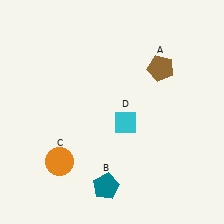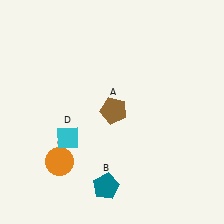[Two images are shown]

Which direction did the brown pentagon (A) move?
The brown pentagon (A) moved left.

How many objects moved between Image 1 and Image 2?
2 objects moved between the two images.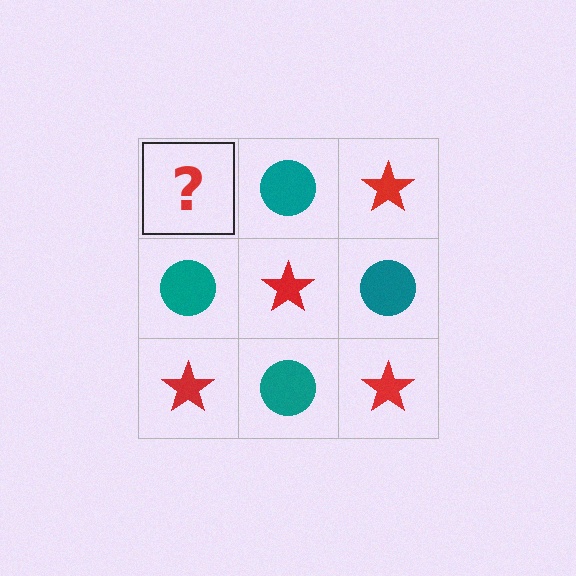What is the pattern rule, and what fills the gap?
The rule is that it alternates red star and teal circle in a checkerboard pattern. The gap should be filled with a red star.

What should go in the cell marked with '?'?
The missing cell should contain a red star.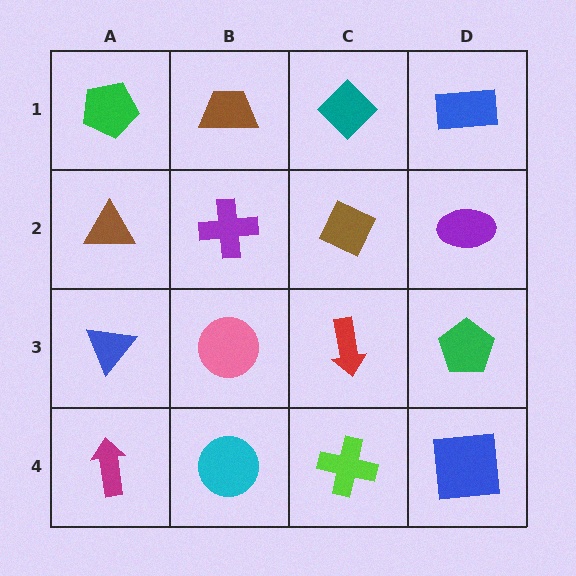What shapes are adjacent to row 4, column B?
A pink circle (row 3, column B), a magenta arrow (row 4, column A), a lime cross (row 4, column C).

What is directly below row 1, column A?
A brown triangle.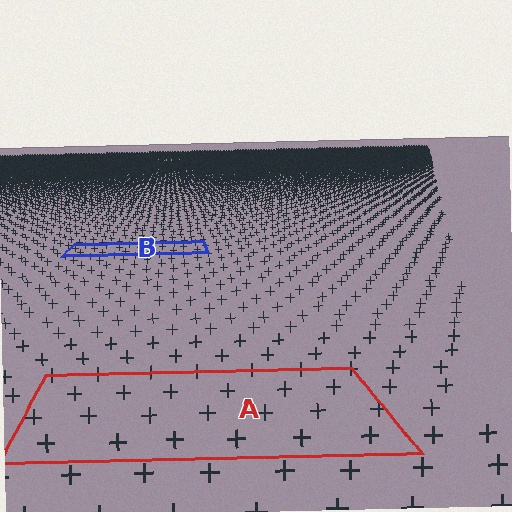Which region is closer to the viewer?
Region A is closer. The texture elements there are larger and more spread out.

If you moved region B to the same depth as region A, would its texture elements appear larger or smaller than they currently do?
They would appear larger. At a closer depth, the same texture elements are projected at a bigger on-screen size.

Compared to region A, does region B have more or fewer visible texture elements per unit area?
Region B has more texture elements per unit area — they are packed more densely because it is farther away.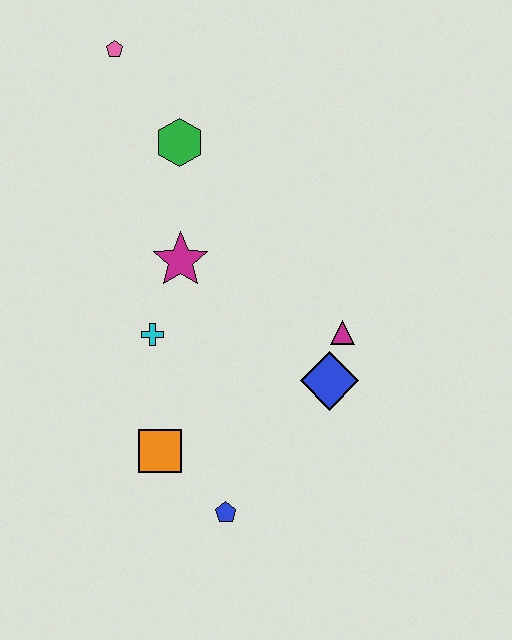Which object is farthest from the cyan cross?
The pink pentagon is farthest from the cyan cross.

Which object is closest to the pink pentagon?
The green hexagon is closest to the pink pentagon.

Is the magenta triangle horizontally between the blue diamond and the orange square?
No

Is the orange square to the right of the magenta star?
No